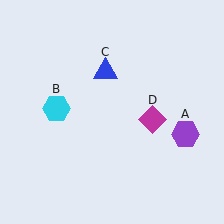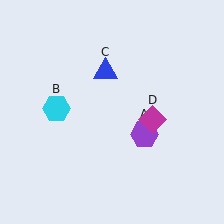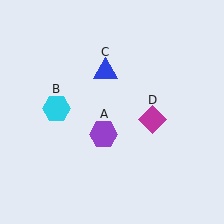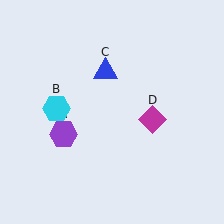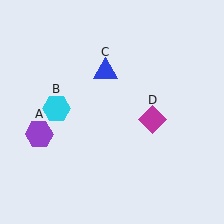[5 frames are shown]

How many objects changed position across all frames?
1 object changed position: purple hexagon (object A).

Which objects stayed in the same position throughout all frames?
Cyan hexagon (object B) and blue triangle (object C) and magenta diamond (object D) remained stationary.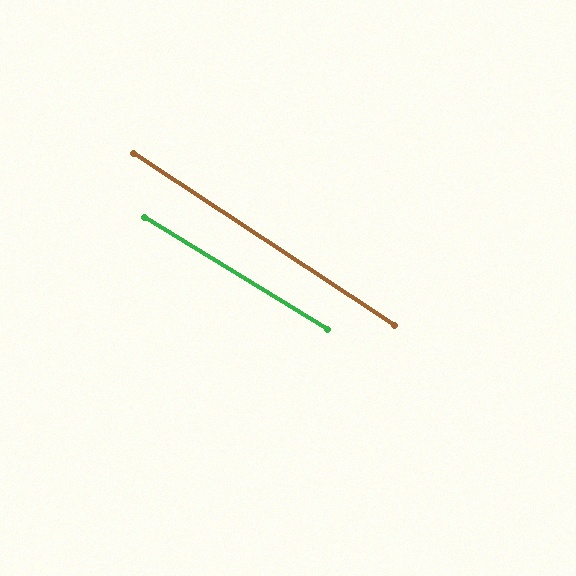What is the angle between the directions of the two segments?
Approximately 2 degrees.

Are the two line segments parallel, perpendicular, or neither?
Parallel — their directions differ by only 1.9°.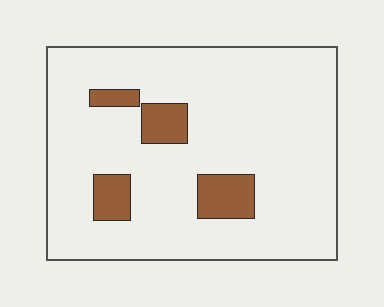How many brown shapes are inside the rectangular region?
4.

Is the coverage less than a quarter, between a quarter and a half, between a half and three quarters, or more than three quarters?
Less than a quarter.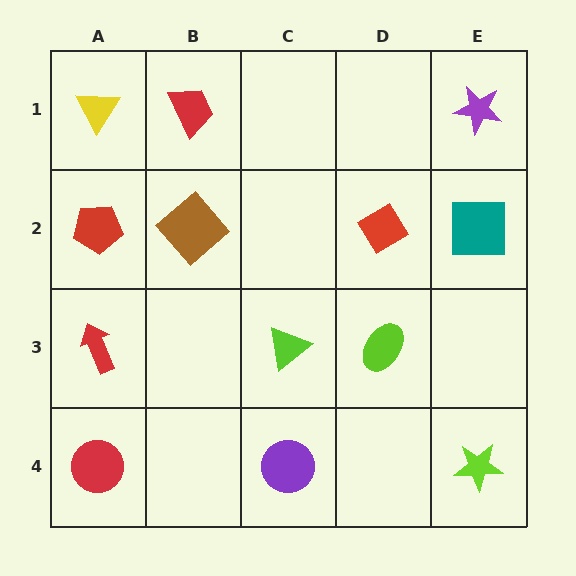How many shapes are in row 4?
3 shapes.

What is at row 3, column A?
A red arrow.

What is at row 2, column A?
A red pentagon.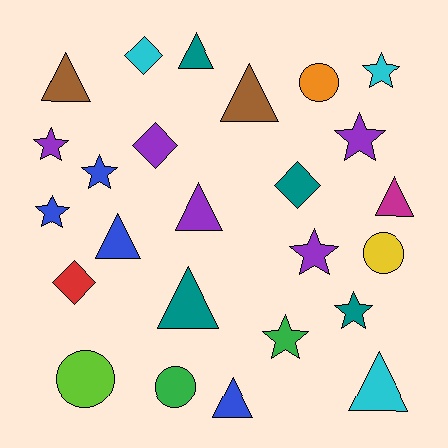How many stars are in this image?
There are 8 stars.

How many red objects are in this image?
There is 1 red object.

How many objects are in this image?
There are 25 objects.